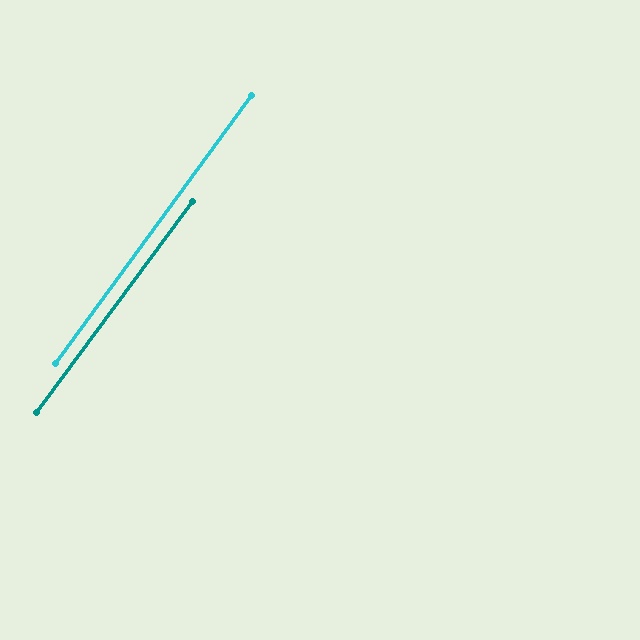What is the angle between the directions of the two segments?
Approximately 0 degrees.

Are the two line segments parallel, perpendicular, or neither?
Parallel — their directions differ by only 0.0°.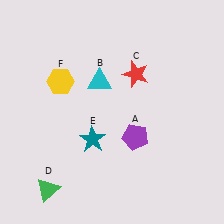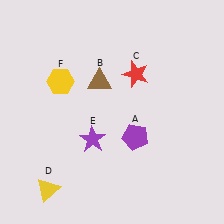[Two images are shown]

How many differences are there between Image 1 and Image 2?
There are 3 differences between the two images.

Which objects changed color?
B changed from cyan to brown. D changed from green to yellow. E changed from teal to purple.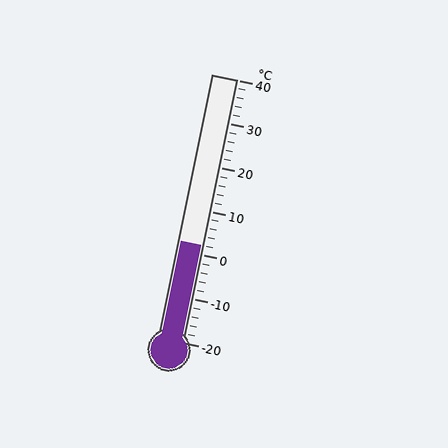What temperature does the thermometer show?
The thermometer shows approximately 2°C.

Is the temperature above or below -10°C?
The temperature is above -10°C.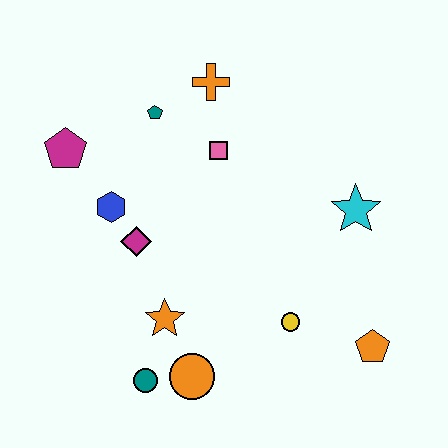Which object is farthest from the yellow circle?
The magenta pentagon is farthest from the yellow circle.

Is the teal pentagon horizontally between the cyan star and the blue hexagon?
Yes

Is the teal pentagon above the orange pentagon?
Yes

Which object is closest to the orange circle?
The teal circle is closest to the orange circle.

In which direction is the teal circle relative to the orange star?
The teal circle is below the orange star.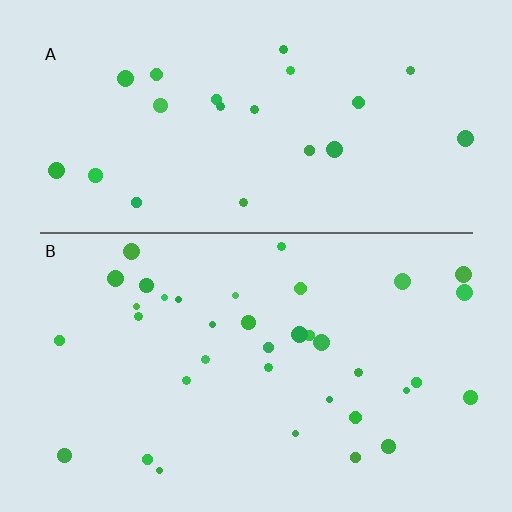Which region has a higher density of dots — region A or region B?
B (the bottom).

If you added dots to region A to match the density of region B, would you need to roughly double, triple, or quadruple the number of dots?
Approximately double.